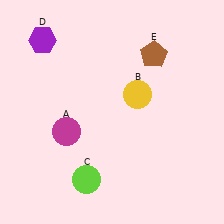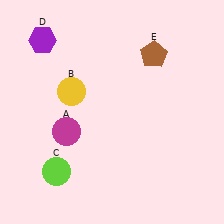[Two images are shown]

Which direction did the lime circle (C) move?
The lime circle (C) moved left.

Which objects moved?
The objects that moved are: the yellow circle (B), the lime circle (C).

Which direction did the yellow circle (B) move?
The yellow circle (B) moved left.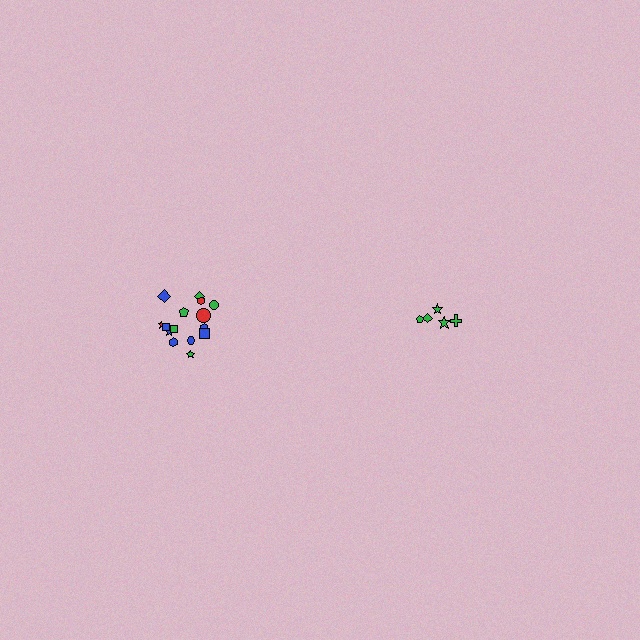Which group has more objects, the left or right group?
The left group.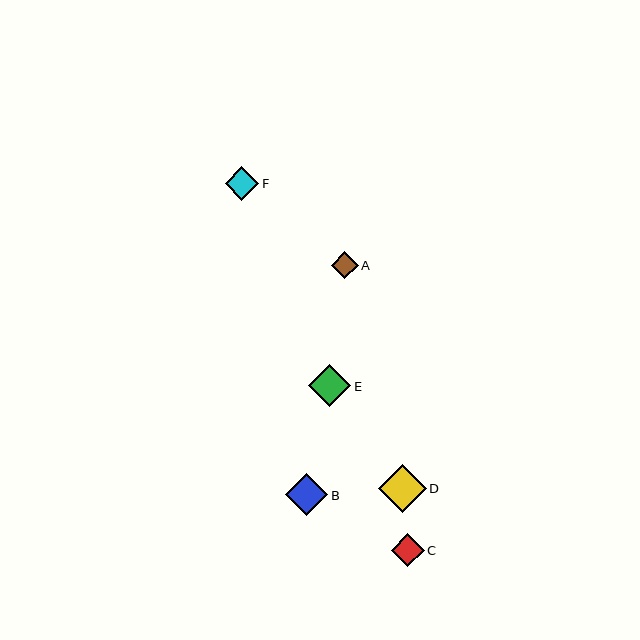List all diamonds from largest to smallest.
From largest to smallest: D, B, E, F, C, A.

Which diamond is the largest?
Diamond D is the largest with a size of approximately 48 pixels.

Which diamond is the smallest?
Diamond A is the smallest with a size of approximately 27 pixels.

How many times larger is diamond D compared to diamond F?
Diamond D is approximately 1.4 times the size of diamond F.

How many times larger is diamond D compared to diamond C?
Diamond D is approximately 1.5 times the size of diamond C.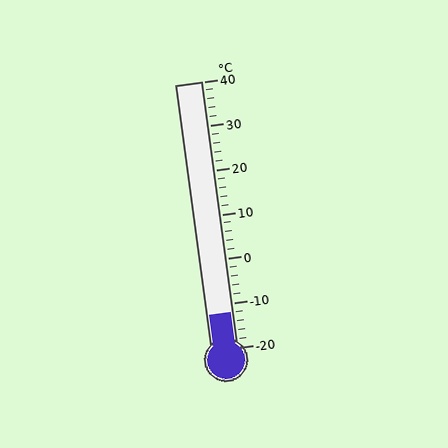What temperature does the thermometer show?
The thermometer shows approximately -12°C.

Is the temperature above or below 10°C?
The temperature is below 10°C.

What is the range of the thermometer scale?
The thermometer scale ranges from -20°C to 40°C.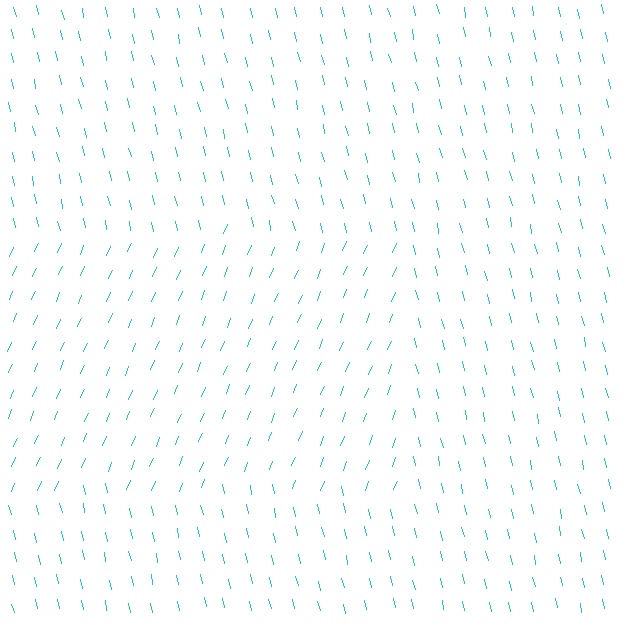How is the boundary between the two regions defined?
The boundary is defined purely by a change in line orientation (approximately 36 degrees difference). All lines are the same color and thickness.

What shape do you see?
I see a rectangle.